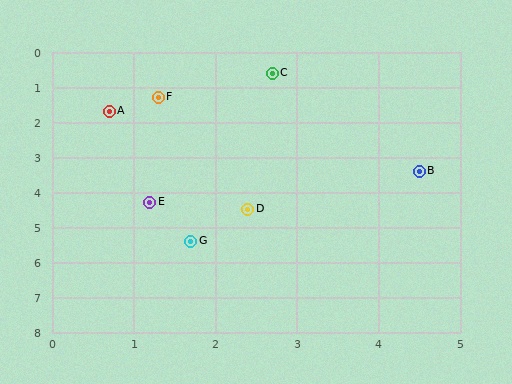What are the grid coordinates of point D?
Point D is at approximately (2.4, 4.5).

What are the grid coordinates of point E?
Point E is at approximately (1.2, 4.3).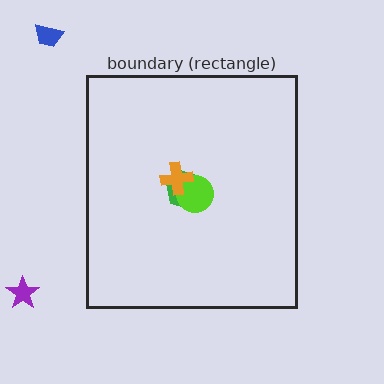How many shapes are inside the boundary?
3 inside, 2 outside.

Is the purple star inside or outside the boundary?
Outside.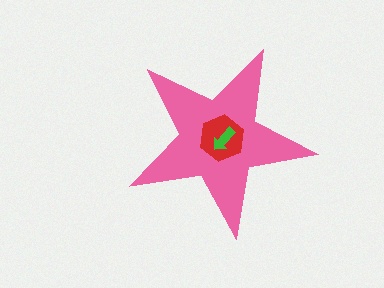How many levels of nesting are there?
3.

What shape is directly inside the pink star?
The red hexagon.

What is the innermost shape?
The green arrow.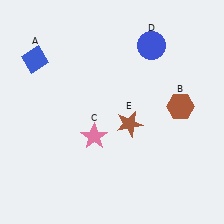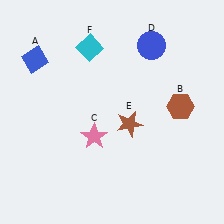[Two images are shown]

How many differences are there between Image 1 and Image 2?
There is 1 difference between the two images.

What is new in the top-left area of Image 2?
A cyan diamond (F) was added in the top-left area of Image 2.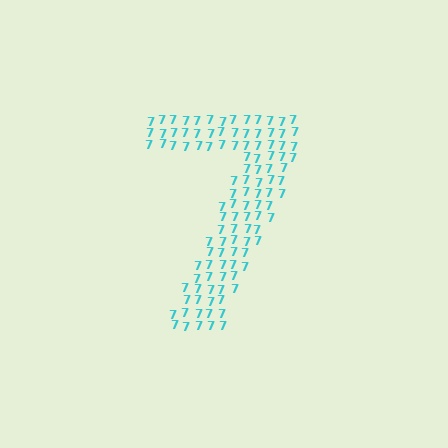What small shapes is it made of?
It is made of small digit 7's.